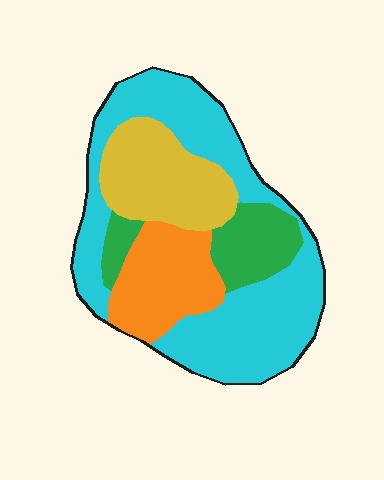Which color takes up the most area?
Cyan, at roughly 50%.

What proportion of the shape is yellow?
Yellow covers 20% of the shape.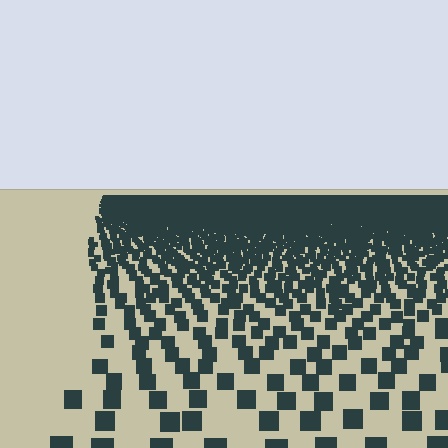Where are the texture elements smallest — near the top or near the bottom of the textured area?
Near the top.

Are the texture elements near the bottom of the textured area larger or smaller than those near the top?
Larger. Near the bottom, elements are closer to the viewer and appear at a bigger on-screen size.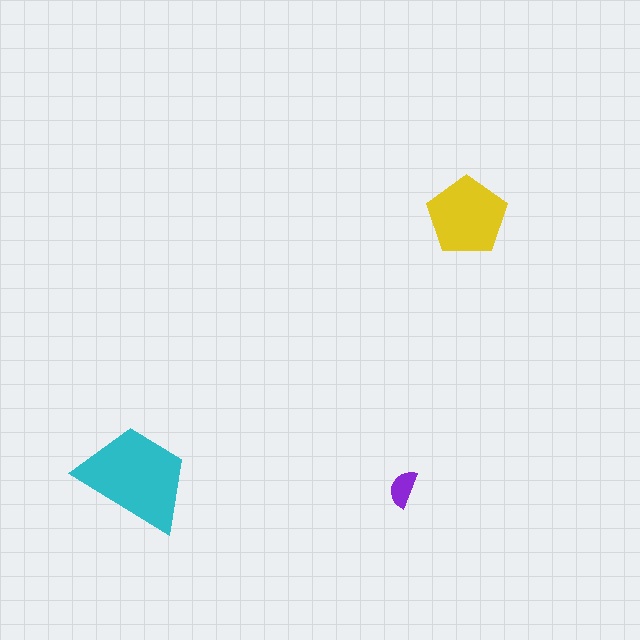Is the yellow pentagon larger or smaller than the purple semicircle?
Larger.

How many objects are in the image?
There are 3 objects in the image.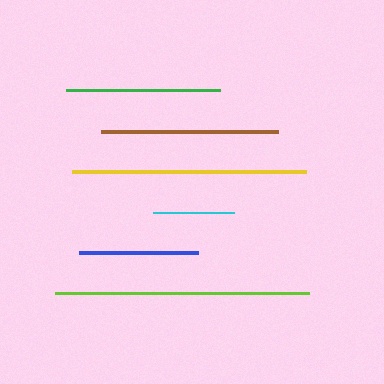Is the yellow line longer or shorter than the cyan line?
The yellow line is longer than the cyan line.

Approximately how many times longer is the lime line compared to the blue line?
The lime line is approximately 2.1 times the length of the blue line.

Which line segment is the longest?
The lime line is the longest at approximately 254 pixels.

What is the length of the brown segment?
The brown segment is approximately 177 pixels long.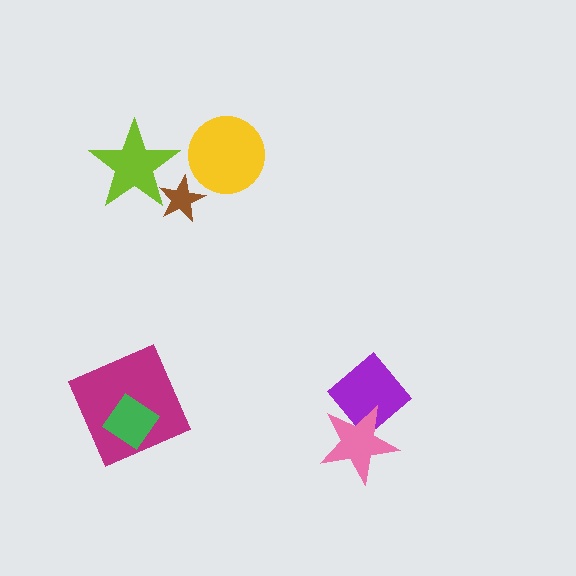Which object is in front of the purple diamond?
The pink star is in front of the purple diamond.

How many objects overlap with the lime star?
1 object overlaps with the lime star.